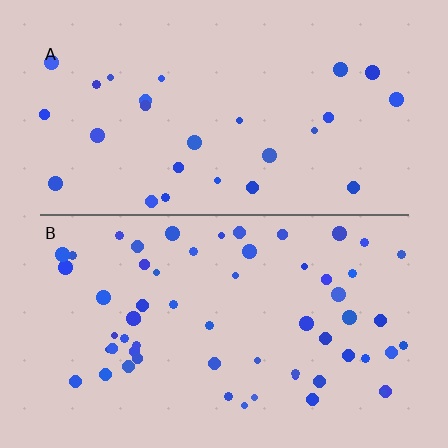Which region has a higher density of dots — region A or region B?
B (the bottom).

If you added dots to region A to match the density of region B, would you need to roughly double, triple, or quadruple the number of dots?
Approximately double.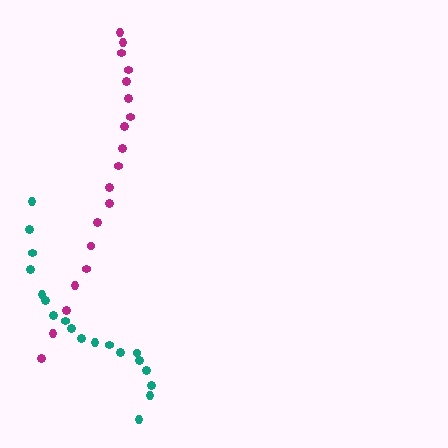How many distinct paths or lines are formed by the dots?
There are 2 distinct paths.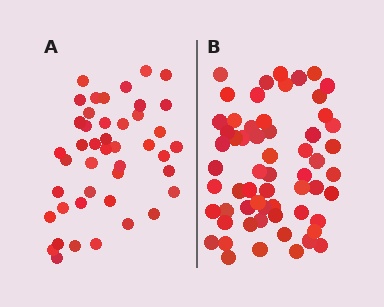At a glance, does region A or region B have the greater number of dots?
Region B (the right region) has more dots.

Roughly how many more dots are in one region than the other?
Region B has approximately 15 more dots than region A.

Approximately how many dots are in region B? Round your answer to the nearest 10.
About 60 dots.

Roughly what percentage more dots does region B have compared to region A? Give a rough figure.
About 35% more.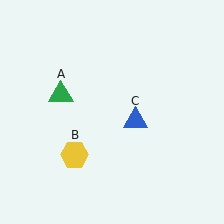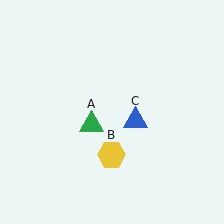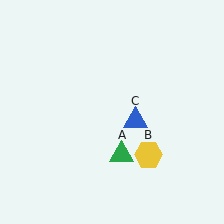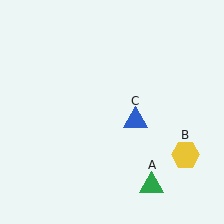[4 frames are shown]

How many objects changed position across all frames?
2 objects changed position: green triangle (object A), yellow hexagon (object B).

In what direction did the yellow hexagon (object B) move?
The yellow hexagon (object B) moved right.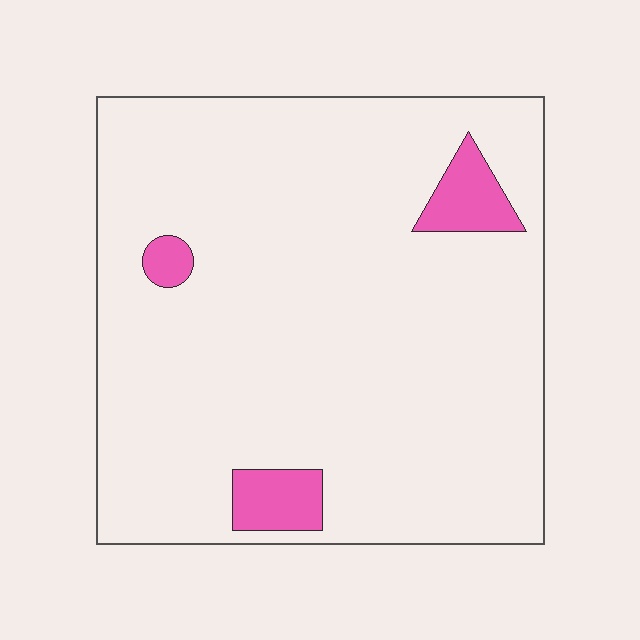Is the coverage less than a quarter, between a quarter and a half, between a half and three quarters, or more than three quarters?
Less than a quarter.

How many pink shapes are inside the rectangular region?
3.